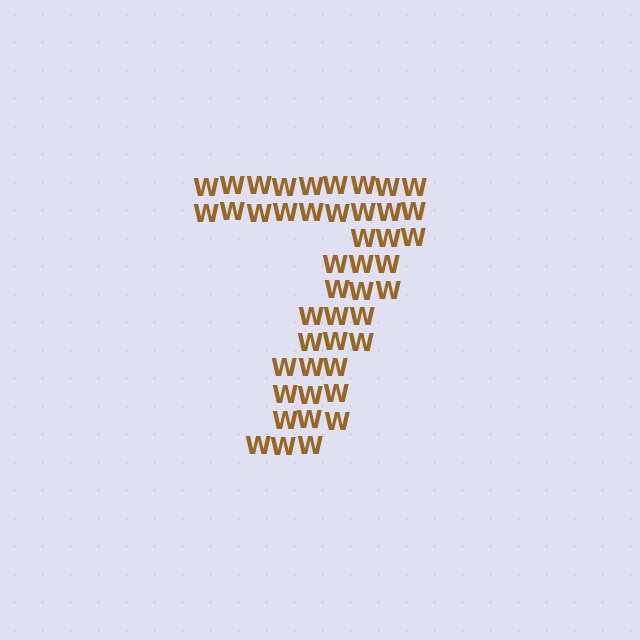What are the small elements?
The small elements are letter W's.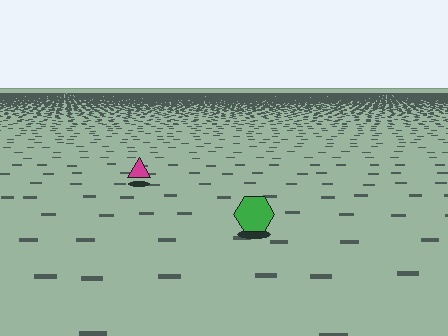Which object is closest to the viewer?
The green hexagon is closest. The texture marks near it are larger and more spread out.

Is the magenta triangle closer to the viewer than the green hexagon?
No. The green hexagon is closer — you can tell from the texture gradient: the ground texture is coarser near it.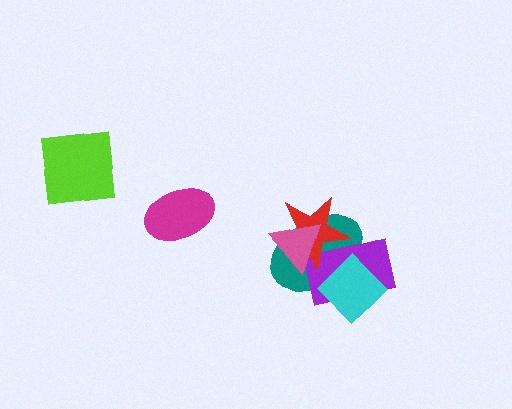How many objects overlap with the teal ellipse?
4 objects overlap with the teal ellipse.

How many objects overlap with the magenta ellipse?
0 objects overlap with the magenta ellipse.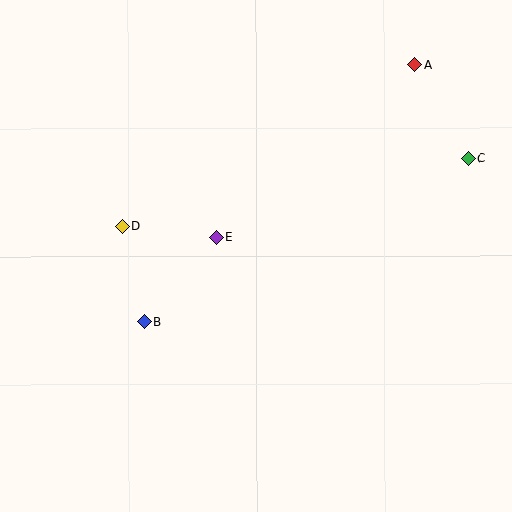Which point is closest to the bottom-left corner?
Point B is closest to the bottom-left corner.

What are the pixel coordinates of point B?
Point B is at (144, 322).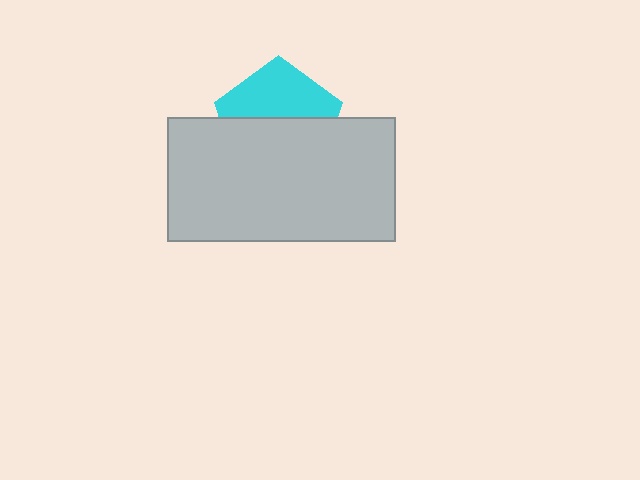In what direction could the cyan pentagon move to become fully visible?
The cyan pentagon could move up. That would shift it out from behind the light gray rectangle entirely.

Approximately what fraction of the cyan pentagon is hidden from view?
Roughly 55% of the cyan pentagon is hidden behind the light gray rectangle.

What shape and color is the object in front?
The object in front is a light gray rectangle.